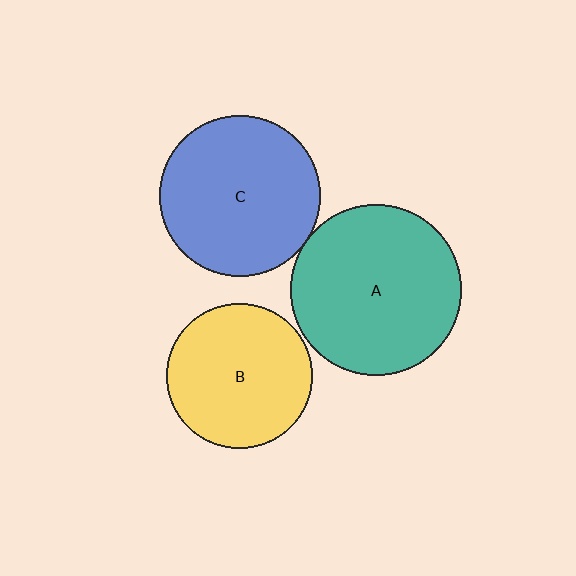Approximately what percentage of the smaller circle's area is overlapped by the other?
Approximately 5%.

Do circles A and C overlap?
Yes.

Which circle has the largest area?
Circle A (teal).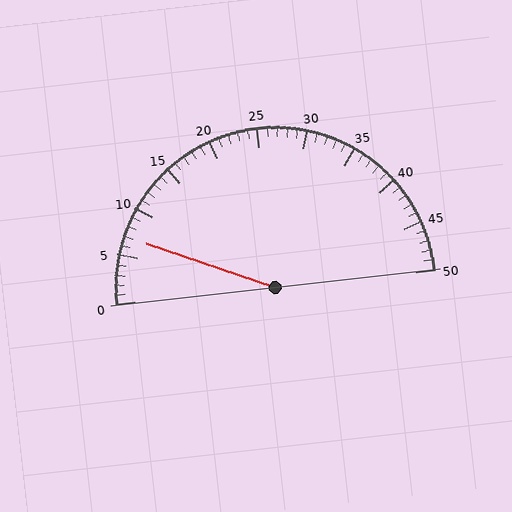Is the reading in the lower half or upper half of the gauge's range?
The reading is in the lower half of the range (0 to 50).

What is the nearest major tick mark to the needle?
The nearest major tick mark is 5.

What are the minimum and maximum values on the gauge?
The gauge ranges from 0 to 50.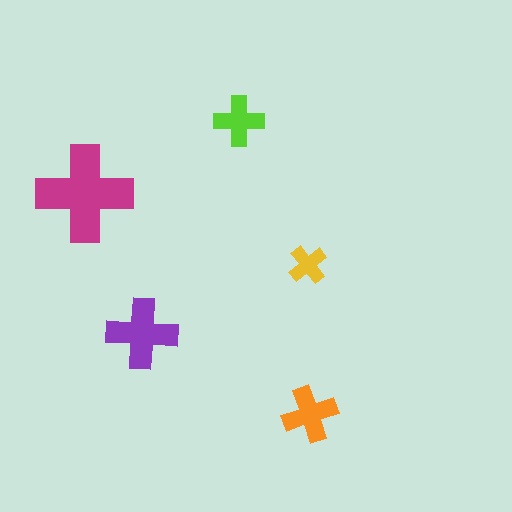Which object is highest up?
The lime cross is topmost.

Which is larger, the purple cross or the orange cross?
The purple one.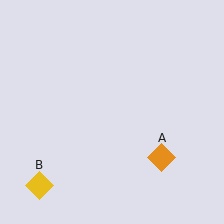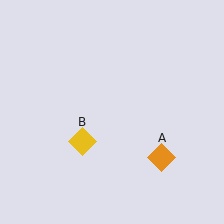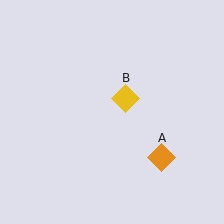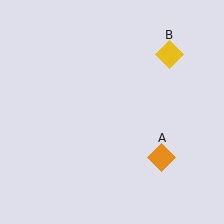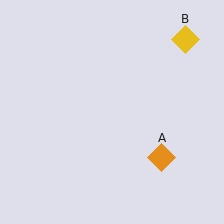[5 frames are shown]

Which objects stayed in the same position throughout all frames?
Orange diamond (object A) remained stationary.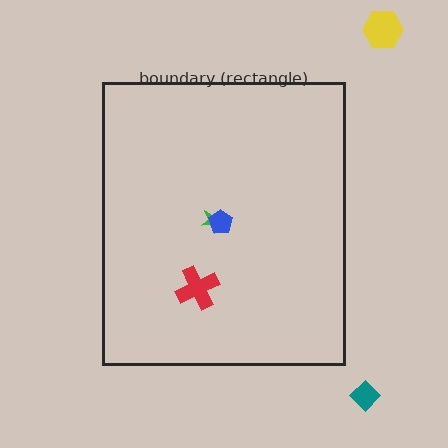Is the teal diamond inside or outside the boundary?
Outside.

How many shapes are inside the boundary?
3 inside, 2 outside.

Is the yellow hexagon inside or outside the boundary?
Outside.